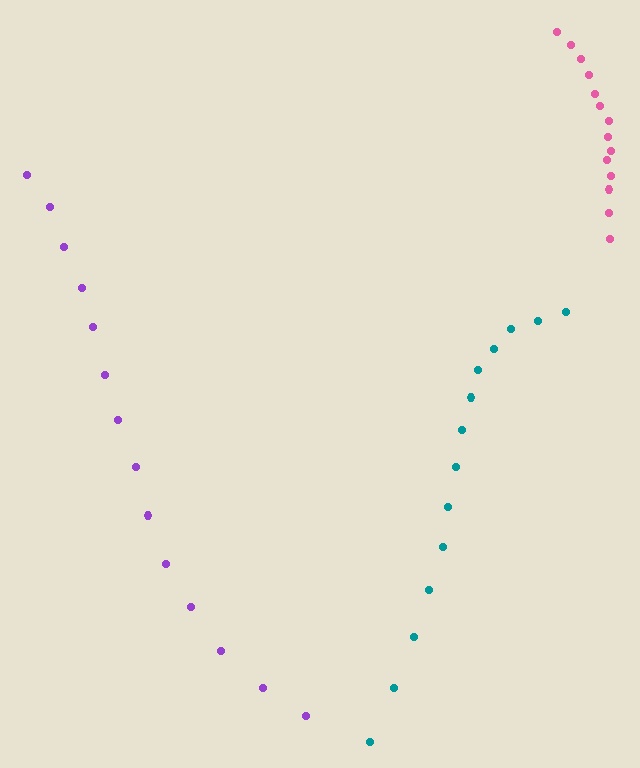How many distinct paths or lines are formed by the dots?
There are 3 distinct paths.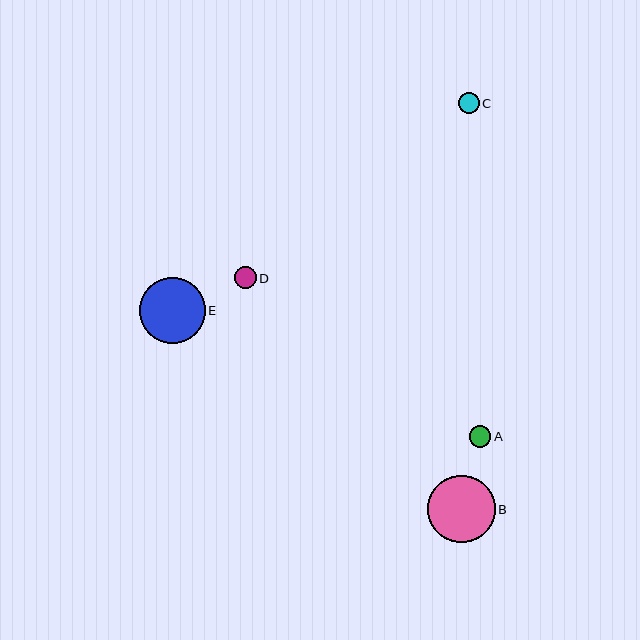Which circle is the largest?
Circle B is the largest with a size of approximately 67 pixels.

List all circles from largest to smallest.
From largest to smallest: B, E, D, A, C.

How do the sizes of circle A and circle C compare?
Circle A and circle C are approximately the same size.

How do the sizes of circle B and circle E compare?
Circle B and circle E are approximately the same size.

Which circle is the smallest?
Circle C is the smallest with a size of approximately 21 pixels.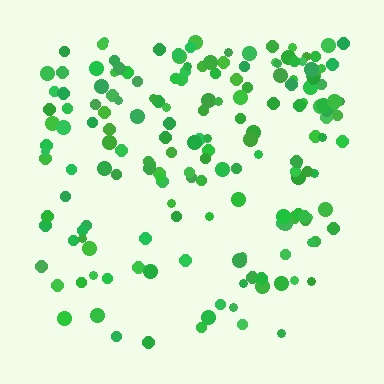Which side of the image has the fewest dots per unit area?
The bottom.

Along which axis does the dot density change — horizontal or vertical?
Vertical.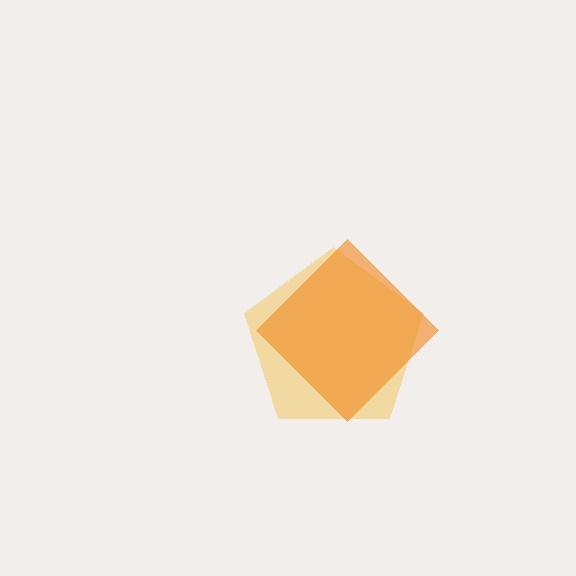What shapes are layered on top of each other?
The layered shapes are: a yellow pentagon, an orange diamond.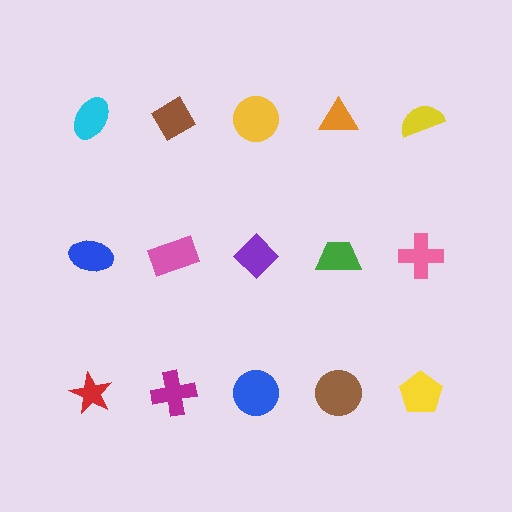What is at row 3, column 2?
A magenta cross.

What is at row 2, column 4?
A green trapezoid.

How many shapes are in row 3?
5 shapes.